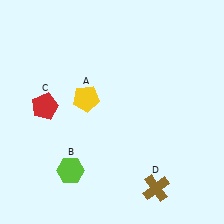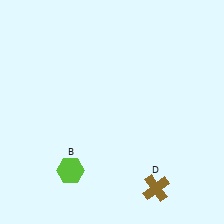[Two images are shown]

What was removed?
The red pentagon (C), the yellow pentagon (A) were removed in Image 2.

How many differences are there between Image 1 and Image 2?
There are 2 differences between the two images.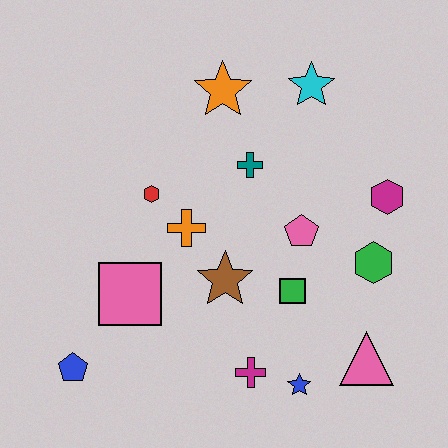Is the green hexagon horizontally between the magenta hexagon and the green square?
Yes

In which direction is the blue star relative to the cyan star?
The blue star is below the cyan star.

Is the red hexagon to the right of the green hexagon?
No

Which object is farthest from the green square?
The blue pentagon is farthest from the green square.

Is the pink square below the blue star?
No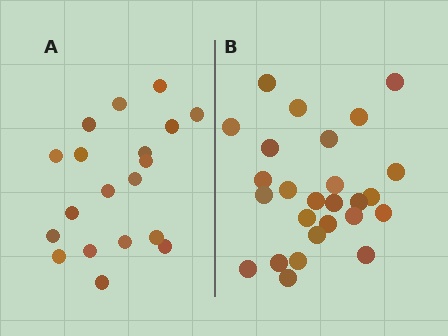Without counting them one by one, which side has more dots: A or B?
Region B (the right region) has more dots.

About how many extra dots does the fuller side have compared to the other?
Region B has roughly 8 or so more dots than region A.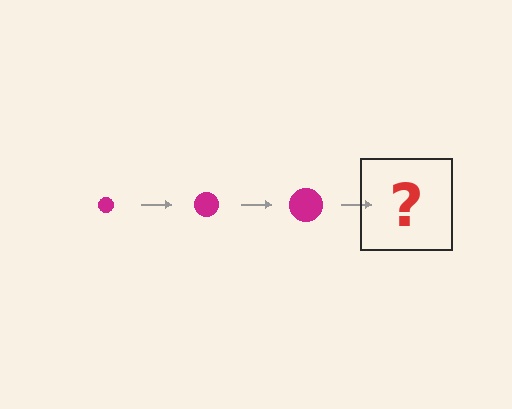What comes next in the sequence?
The next element should be a magenta circle, larger than the previous one.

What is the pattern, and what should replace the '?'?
The pattern is that the circle gets progressively larger each step. The '?' should be a magenta circle, larger than the previous one.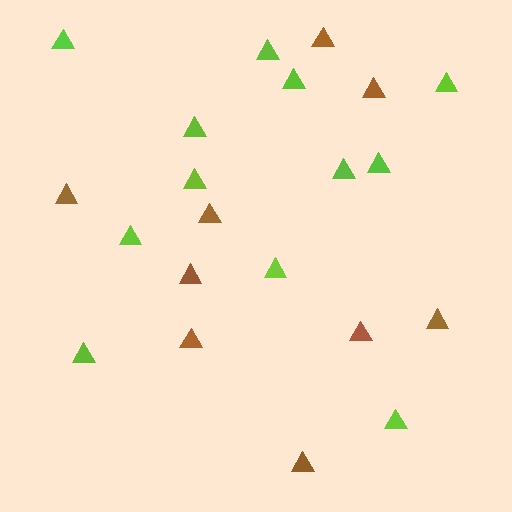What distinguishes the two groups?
There are 2 groups: one group of lime triangles (12) and one group of brown triangles (9).